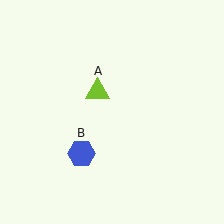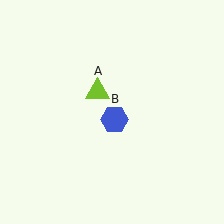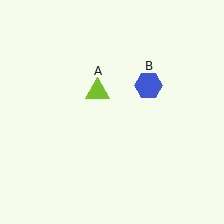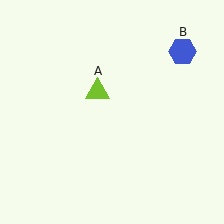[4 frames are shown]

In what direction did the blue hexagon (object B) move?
The blue hexagon (object B) moved up and to the right.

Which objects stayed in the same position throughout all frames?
Lime triangle (object A) remained stationary.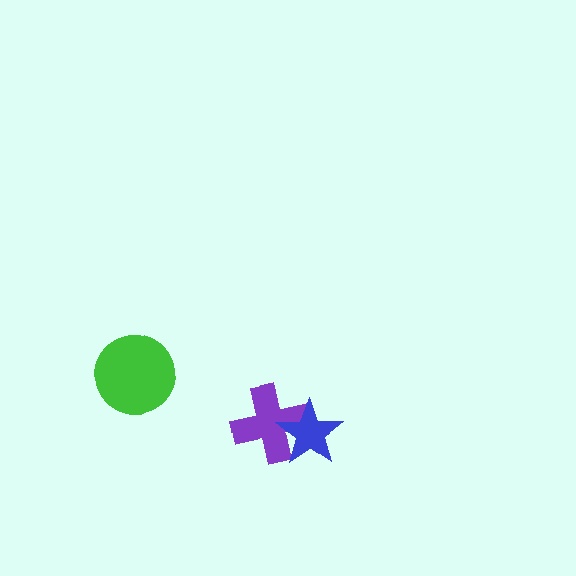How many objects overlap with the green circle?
0 objects overlap with the green circle.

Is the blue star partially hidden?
No, no other shape covers it.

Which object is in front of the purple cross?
The blue star is in front of the purple cross.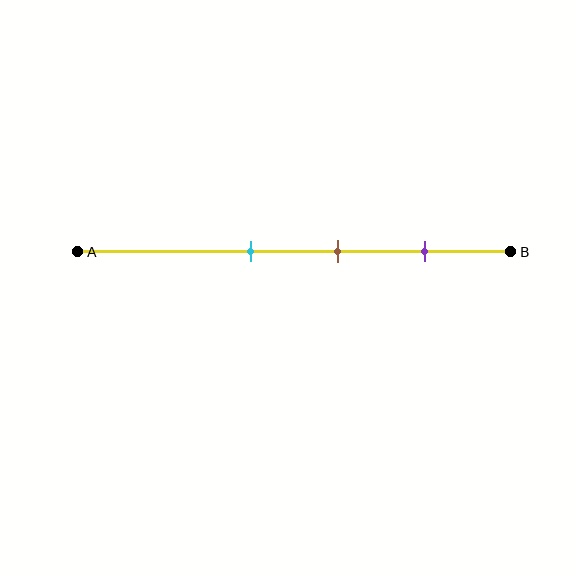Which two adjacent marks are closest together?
The cyan and brown marks are the closest adjacent pair.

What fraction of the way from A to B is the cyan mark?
The cyan mark is approximately 40% (0.4) of the way from A to B.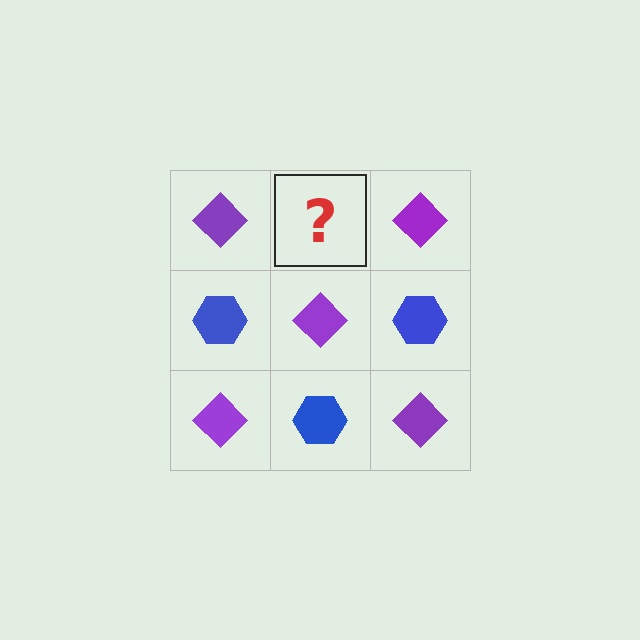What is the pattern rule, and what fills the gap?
The rule is that it alternates purple diamond and blue hexagon in a checkerboard pattern. The gap should be filled with a blue hexagon.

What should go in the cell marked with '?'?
The missing cell should contain a blue hexagon.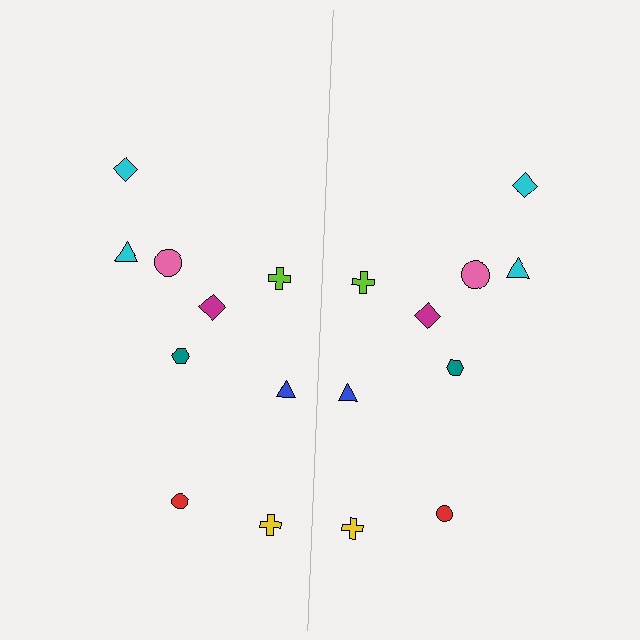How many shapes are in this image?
There are 18 shapes in this image.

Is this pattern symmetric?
Yes, this pattern has bilateral (reflection) symmetry.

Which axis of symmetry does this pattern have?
The pattern has a vertical axis of symmetry running through the center of the image.